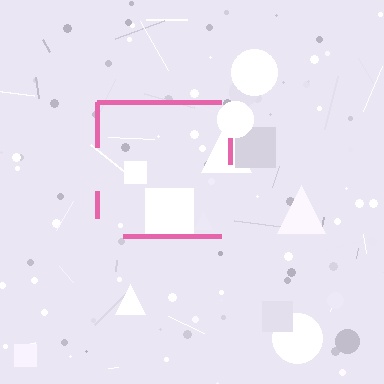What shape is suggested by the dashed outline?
The dashed outline suggests a square.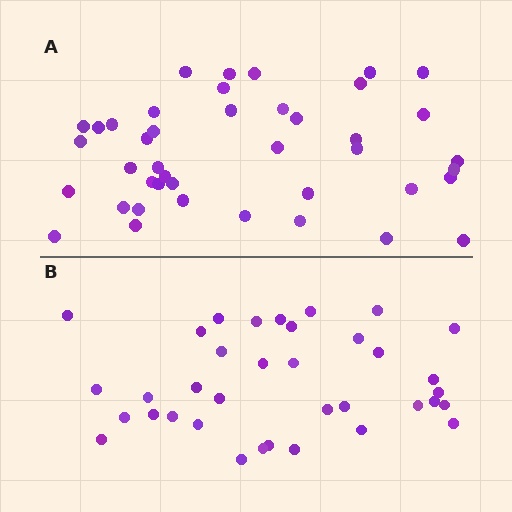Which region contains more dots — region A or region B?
Region A (the top region) has more dots.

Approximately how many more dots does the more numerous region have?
Region A has about 6 more dots than region B.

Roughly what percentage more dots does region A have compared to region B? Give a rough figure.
About 15% more.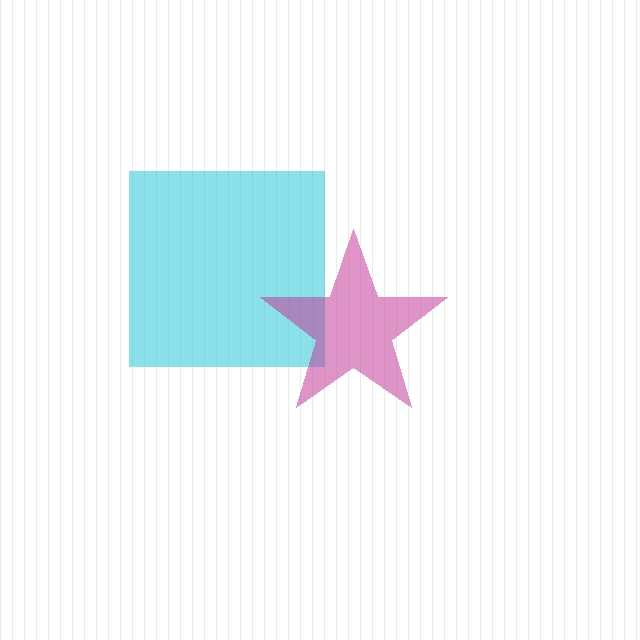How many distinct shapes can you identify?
There are 2 distinct shapes: a cyan square, a magenta star.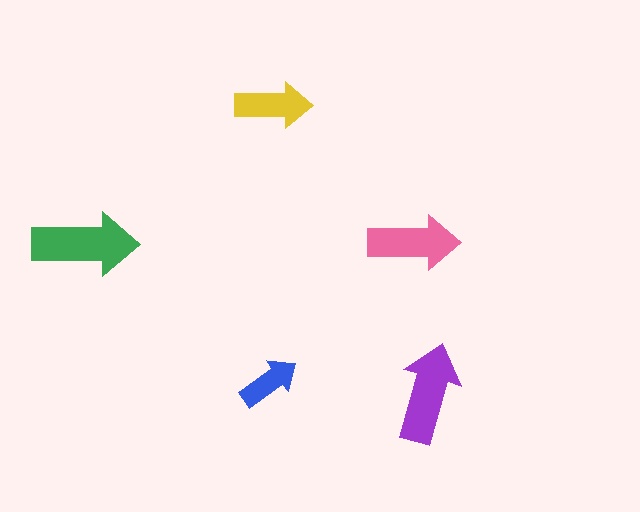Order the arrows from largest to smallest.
the green one, the purple one, the pink one, the yellow one, the blue one.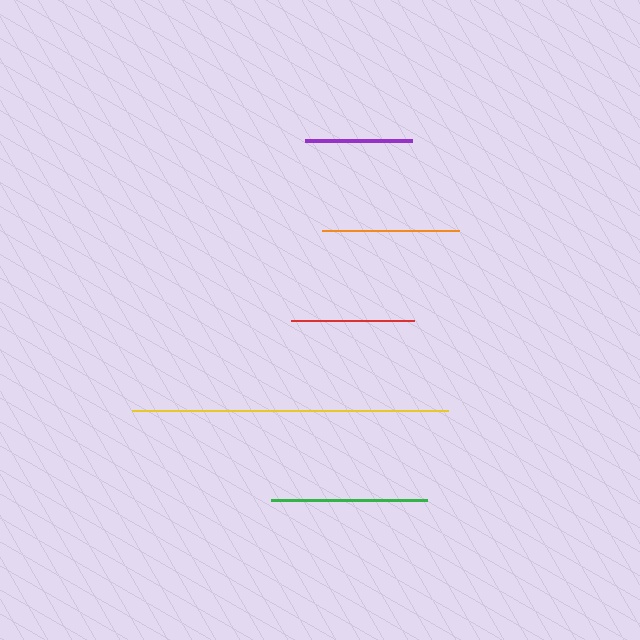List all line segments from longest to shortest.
From longest to shortest: yellow, green, orange, red, purple.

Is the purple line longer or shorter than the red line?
The red line is longer than the purple line.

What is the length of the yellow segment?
The yellow segment is approximately 316 pixels long.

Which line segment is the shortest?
The purple line is the shortest at approximately 107 pixels.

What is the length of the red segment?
The red segment is approximately 124 pixels long.